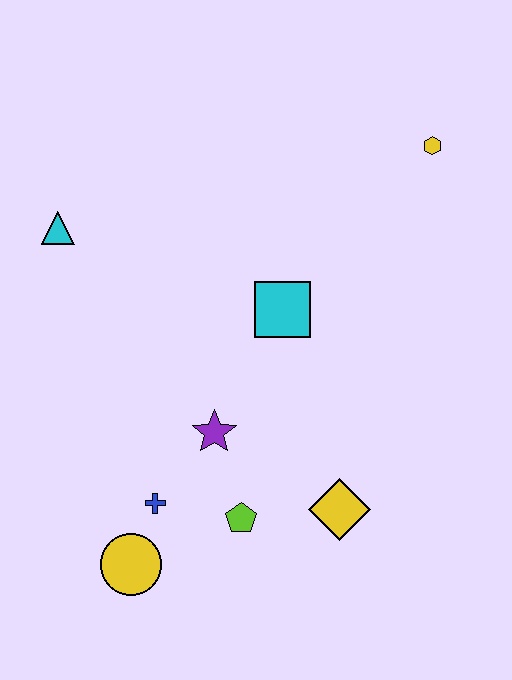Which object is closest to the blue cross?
The yellow circle is closest to the blue cross.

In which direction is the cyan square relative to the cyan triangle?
The cyan square is to the right of the cyan triangle.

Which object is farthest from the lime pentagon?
The yellow hexagon is farthest from the lime pentagon.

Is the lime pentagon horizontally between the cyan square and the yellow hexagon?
No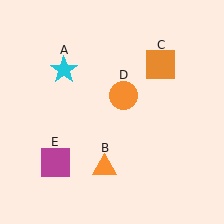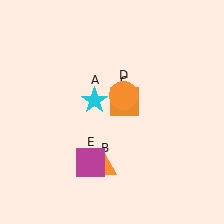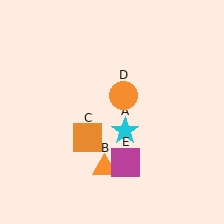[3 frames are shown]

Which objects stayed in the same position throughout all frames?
Orange triangle (object B) and orange circle (object D) remained stationary.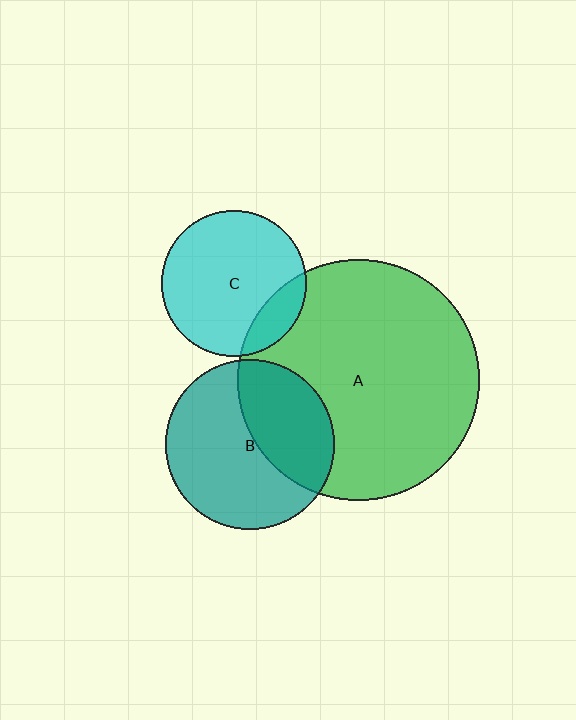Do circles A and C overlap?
Yes.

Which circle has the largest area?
Circle A (green).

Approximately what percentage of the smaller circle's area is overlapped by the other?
Approximately 15%.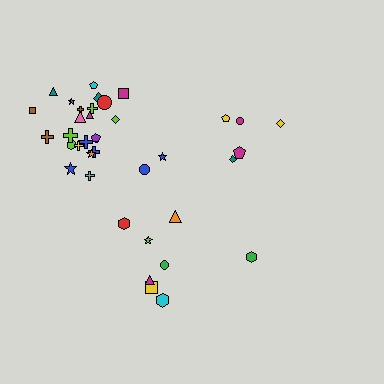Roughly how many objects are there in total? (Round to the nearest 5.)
Roughly 40 objects in total.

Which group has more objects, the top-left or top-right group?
The top-left group.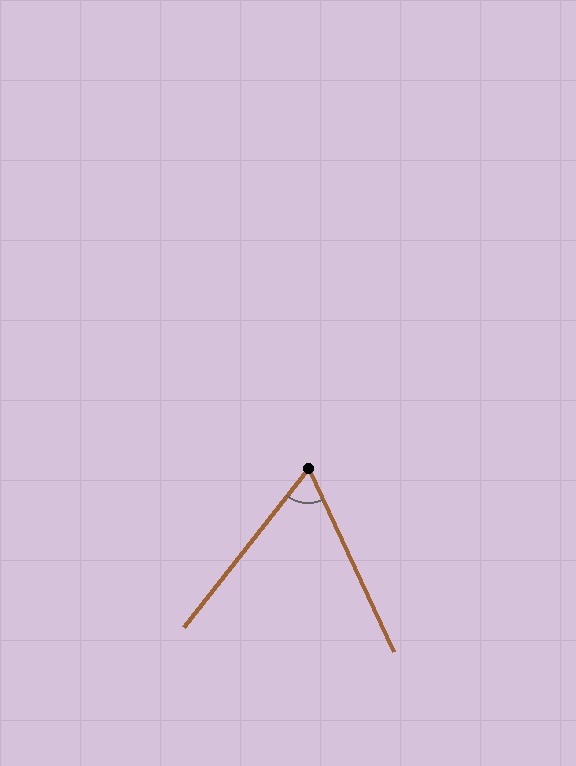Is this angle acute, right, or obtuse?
It is acute.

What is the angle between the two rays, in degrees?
Approximately 63 degrees.